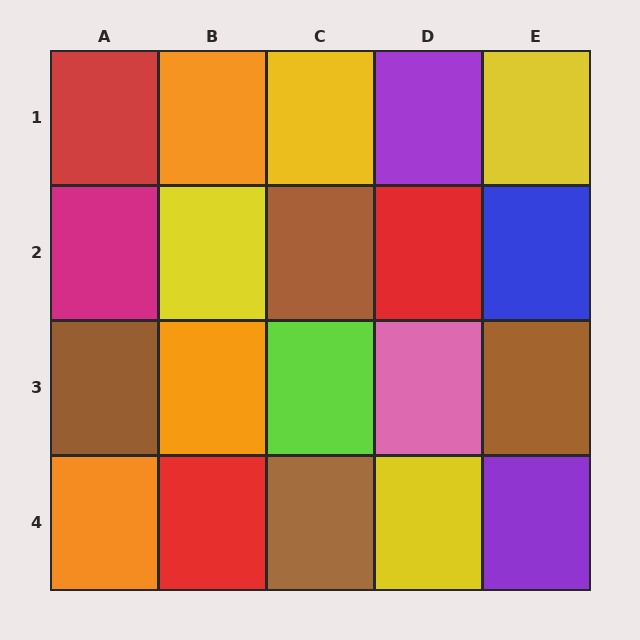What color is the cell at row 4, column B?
Red.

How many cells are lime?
1 cell is lime.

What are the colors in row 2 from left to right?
Magenta, yellow, brown, red, blue.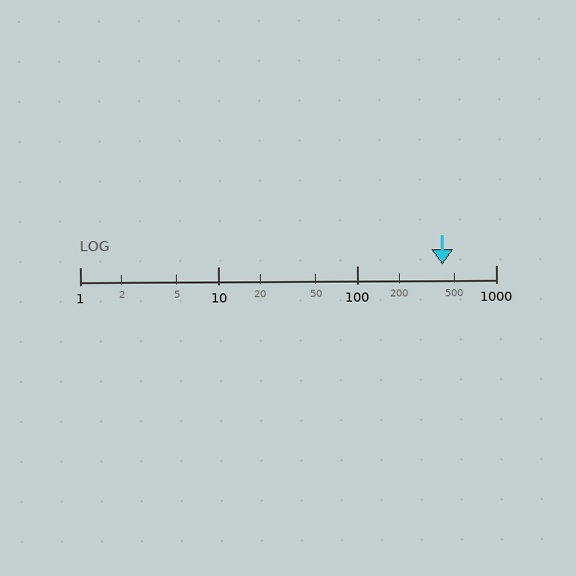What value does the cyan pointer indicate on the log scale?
The pointer indicates approximately 410.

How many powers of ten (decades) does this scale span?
The scale spans 3 decades, from 1 to 1000.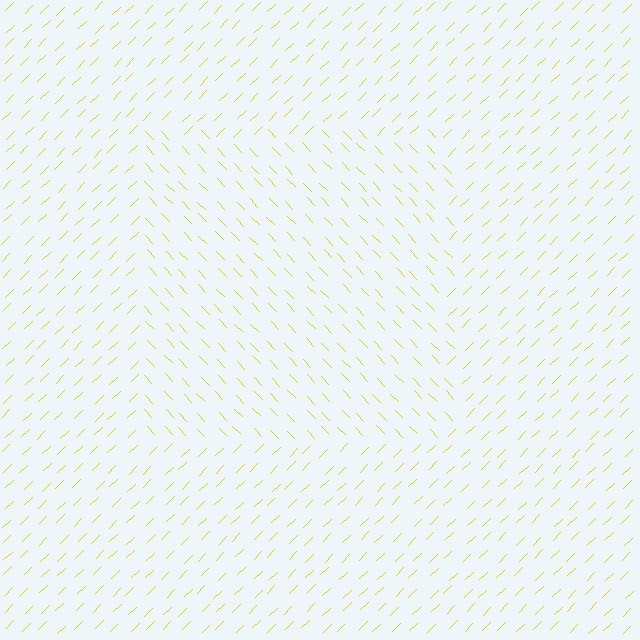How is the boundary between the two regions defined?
The boundary is defined purely by a change in line orientation (approximately 89 degrees difference). All lines are the same color and thickness.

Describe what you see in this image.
The image is filled with small yellow line segments. A rectangle region in the image has lines oriented differently from the surrounding lines, creating a visible texture boundary.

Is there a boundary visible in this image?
Yes, there is a texture boundary formed by a change in line orientation.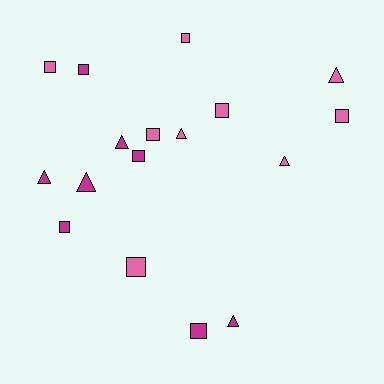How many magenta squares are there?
There are 4 magenta squares.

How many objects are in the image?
There are 17 objects.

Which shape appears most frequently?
Square, with 10 objects.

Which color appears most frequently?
Pink, with 9 objects.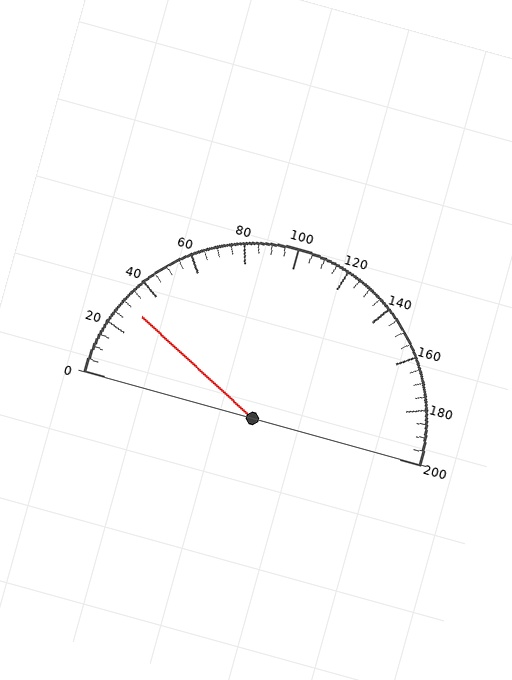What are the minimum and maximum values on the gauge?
The gauge ranges from 0 to 200.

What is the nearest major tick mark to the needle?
The nearest major tick mark is 40.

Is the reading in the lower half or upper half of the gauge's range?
The reading is in the lower half of the range (0 to 200).